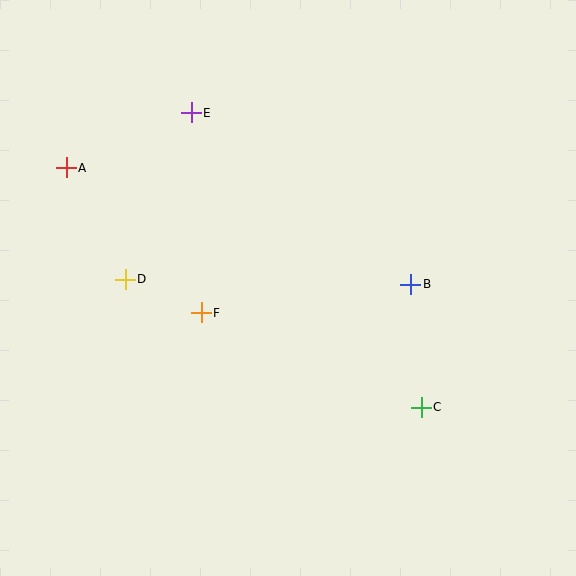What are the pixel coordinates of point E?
Point E is at (191, 113).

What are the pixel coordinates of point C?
Point C is at (421, 407).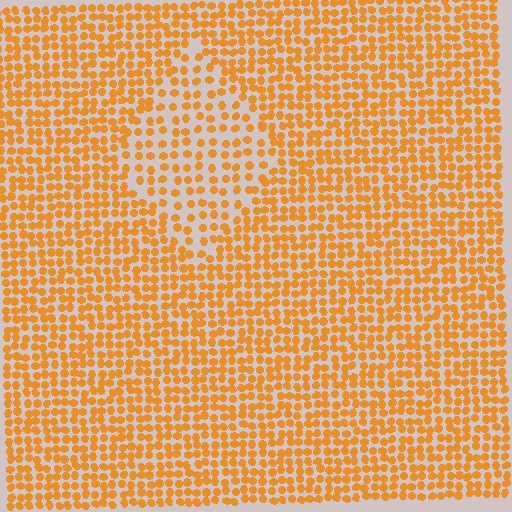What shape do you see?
I see a diamond.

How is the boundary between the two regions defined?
The boundary is defined by a change in element density (approximately 1.7x ratio). All elements are the same color, size, and shape.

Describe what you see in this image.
The image contains small orange elements arranged at two different densities. A diamond-shaped region is visible where the elements are less densely packed than the surrounding area.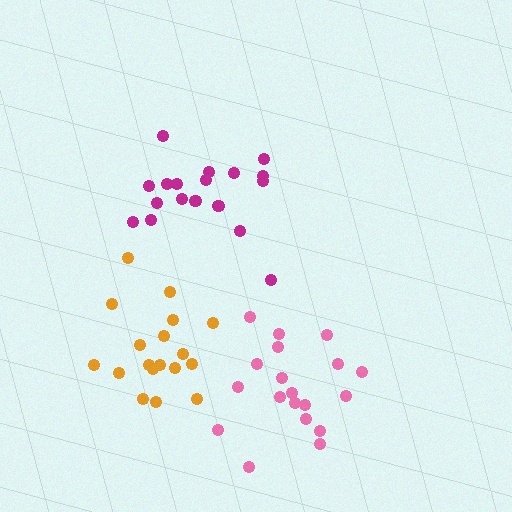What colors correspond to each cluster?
The clusters are colored: orange, magenta, pink.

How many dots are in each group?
Group 1: 18 dots, Group 2: 18 dots, Group 3: 19 dots (55 total).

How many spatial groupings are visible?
There are 3 spatial groupings.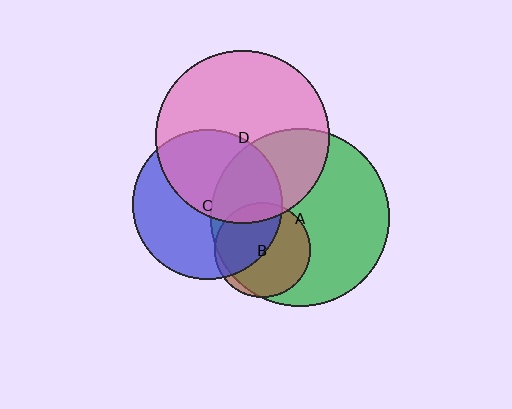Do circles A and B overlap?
Yes.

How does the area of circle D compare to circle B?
Approximately 3.3 times.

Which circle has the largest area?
Circle A (green).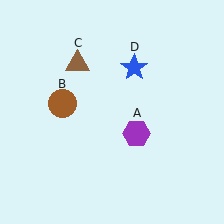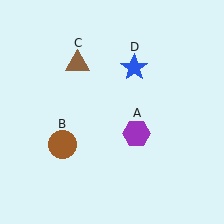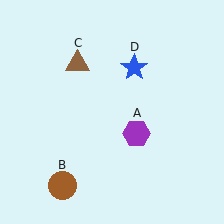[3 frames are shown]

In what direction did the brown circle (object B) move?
The brown circle (object B) moved down.